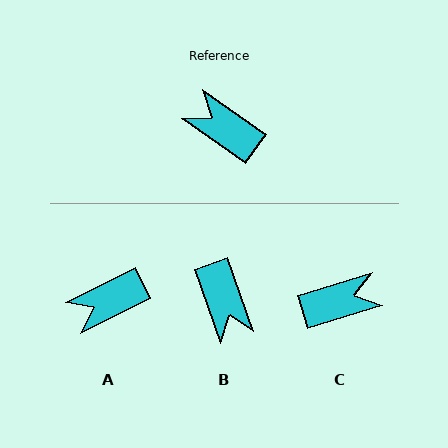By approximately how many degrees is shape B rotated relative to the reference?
Approximately 145 degrees counter-clockwise.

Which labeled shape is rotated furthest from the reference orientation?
B, about 145 degrees away.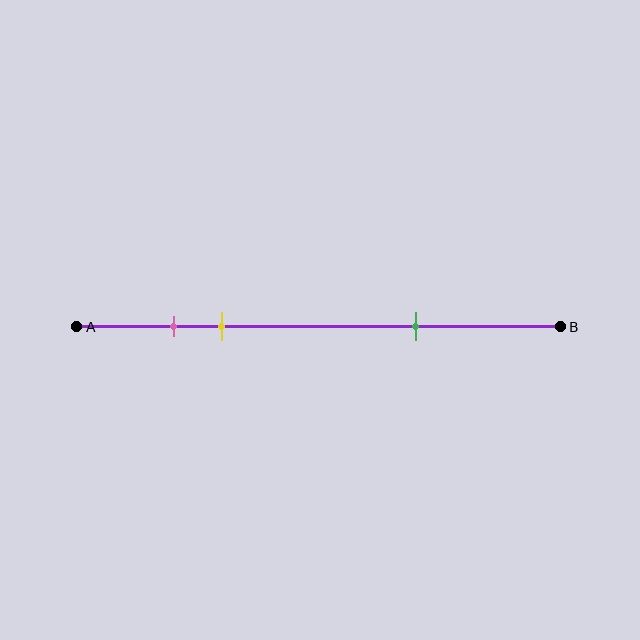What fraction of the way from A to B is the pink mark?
The pink mark is approximately 20% (0.2) of the way from A to B.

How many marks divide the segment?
There are 3 marks dividing the segment.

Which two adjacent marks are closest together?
The pink and yellow marks are the closest adjacent pair.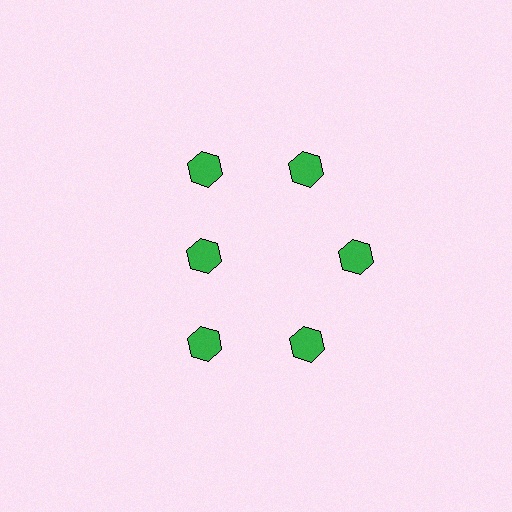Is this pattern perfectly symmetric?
No. The 6 green hexagons are arranged in a ring, but one element near the 9 o'clock position is pulled inward toward the center, breaking the 6-fold rotational symmetry.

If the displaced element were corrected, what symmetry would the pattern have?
It would have 6-fold rotational symmetry — the pattern would map onto itself every 60 degrees.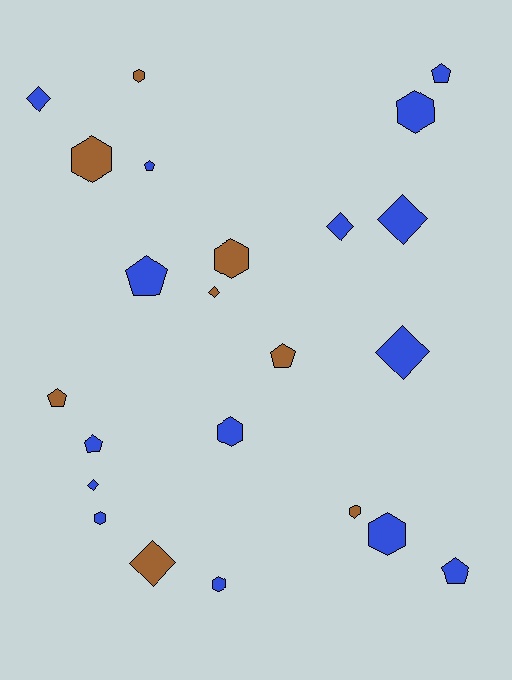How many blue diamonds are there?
There are 5 blue diamonds.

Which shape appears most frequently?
Hexagon, with 9 objects.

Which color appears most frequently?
Blue, with 15 objects.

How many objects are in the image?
There are 23 objects.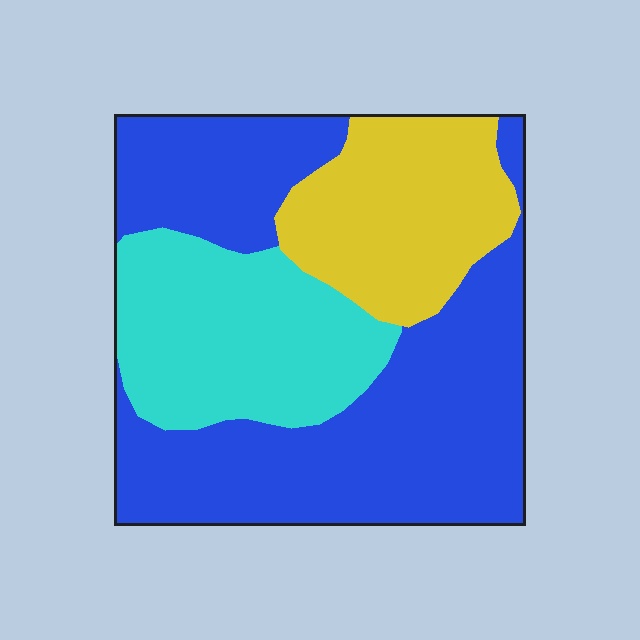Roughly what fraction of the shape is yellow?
Yellow covers around 20% of the shape.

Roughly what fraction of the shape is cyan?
Cyan takes up about one quarter (1/4) of the shape.